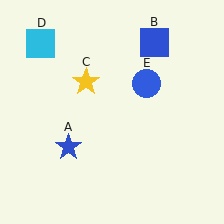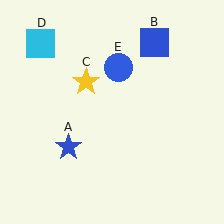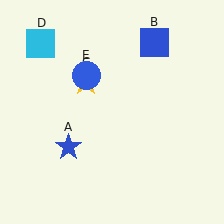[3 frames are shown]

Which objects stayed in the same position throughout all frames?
Blue star (object A) and blue square (object B) and yellow star (object C) and cyan square (object D) remained stationary.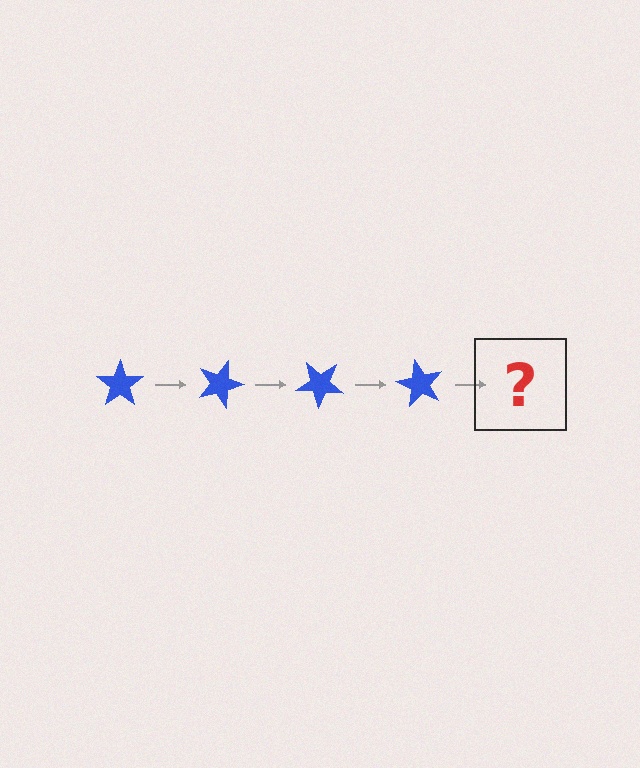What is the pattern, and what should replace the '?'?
The pattern is that the star rotates 20 degrees each step. The '?' should be a blue star rotated 80 degrees.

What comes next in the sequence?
The next element should be a blue star rotated 80 degrees.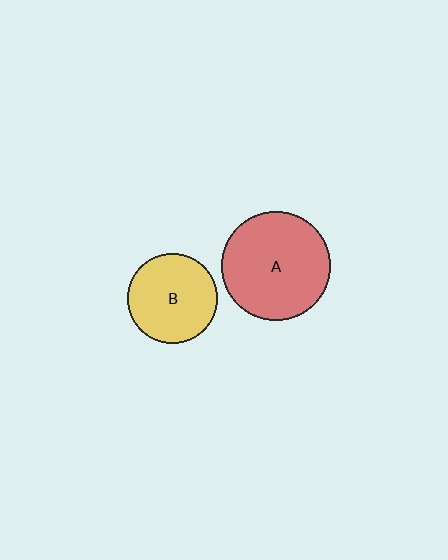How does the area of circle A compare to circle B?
Approximately 1.5 times.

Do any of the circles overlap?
No, none of the circles overlap.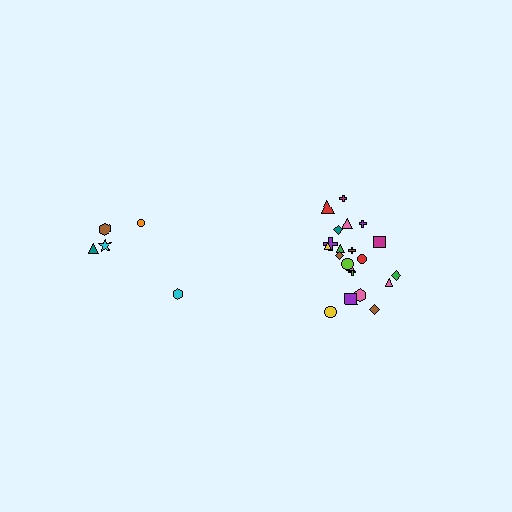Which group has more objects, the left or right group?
The right group.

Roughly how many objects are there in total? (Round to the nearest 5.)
Roughly 25 objects in total.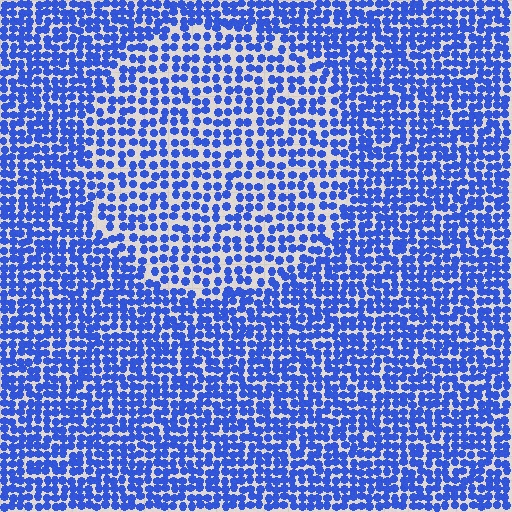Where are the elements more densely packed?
The elements are more densely packed outside the circle boundary.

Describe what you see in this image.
The image contains small blue elements arranged at two different densities. A circle-shaped region is visible where the elements are less densely packed than the surrounding area.